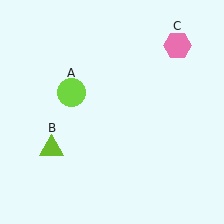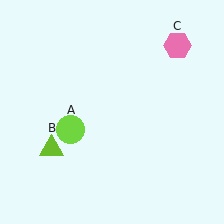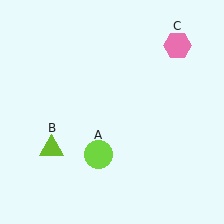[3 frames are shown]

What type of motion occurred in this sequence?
The lime circle (object A) rotated counterclockwise around the center of the scene.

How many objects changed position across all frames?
1 object changed position: lime circle (object A).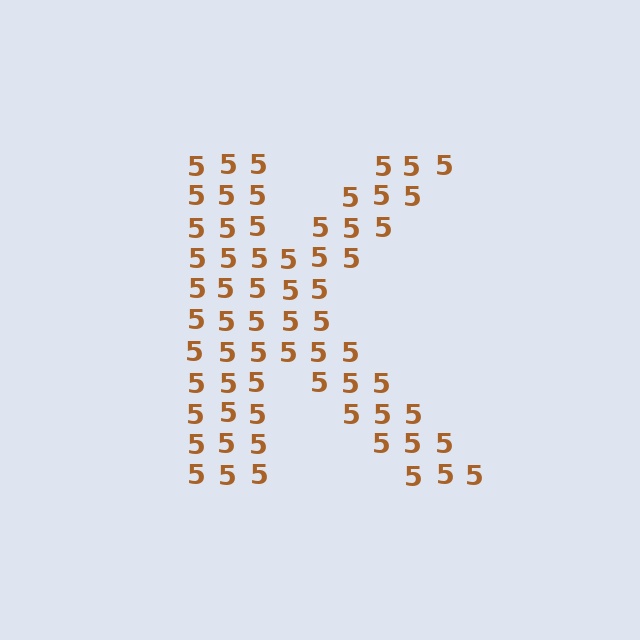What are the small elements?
The small elements are digit 5's.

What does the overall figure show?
The overall figure shows the letter K.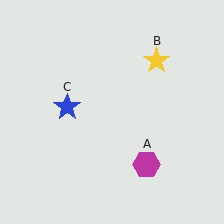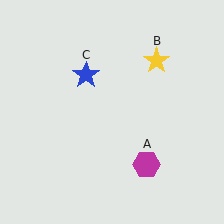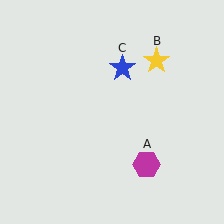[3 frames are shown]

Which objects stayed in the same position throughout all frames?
Magenta hexagon (object A) and yellow star (object B) remained stationary.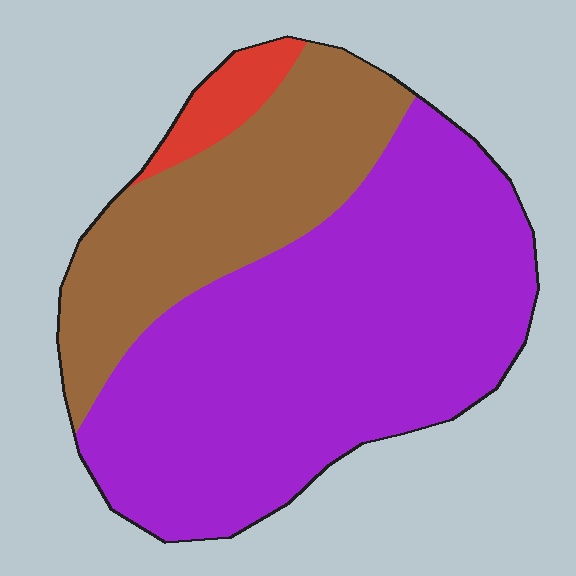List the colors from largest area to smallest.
From largest to smallest: purple, brown, red.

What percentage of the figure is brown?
Brown covers about 30% of the figure.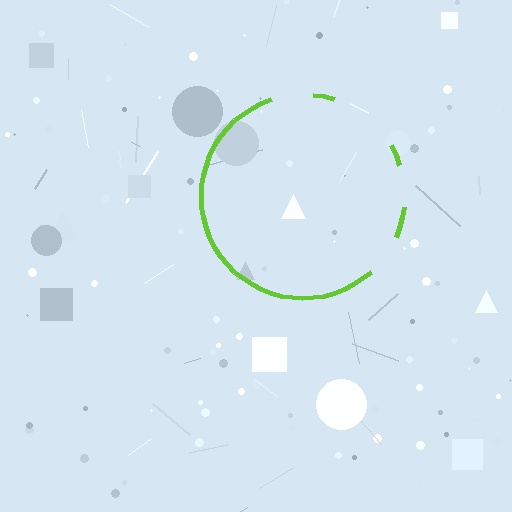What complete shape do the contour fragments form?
The contour fragments form a circle.